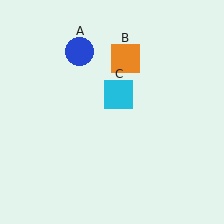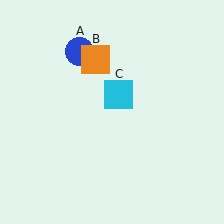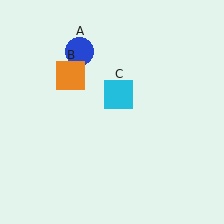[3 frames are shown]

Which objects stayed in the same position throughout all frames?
Blue circle (object A) and cyan square (object C) remained stationary.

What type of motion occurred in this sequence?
The orange square (object B) rotated counterclockwise around the center of the scene.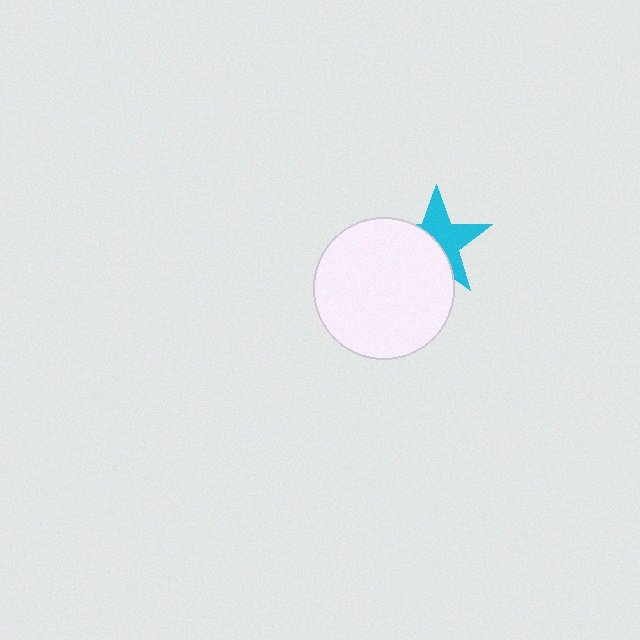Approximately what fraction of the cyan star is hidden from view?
Roughly 47% of the cyan star is hidden behind the white circle.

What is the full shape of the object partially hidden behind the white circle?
The partially hidden object is a cyan star.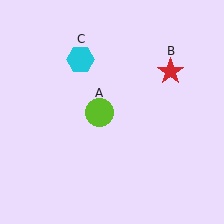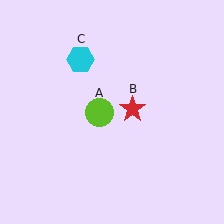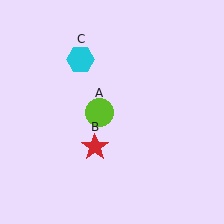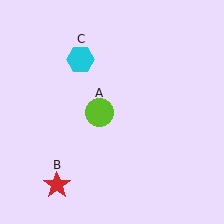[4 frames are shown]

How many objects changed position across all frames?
1 object changed position: red star (object B).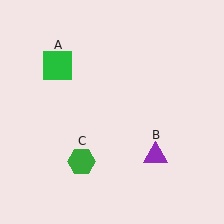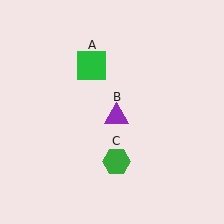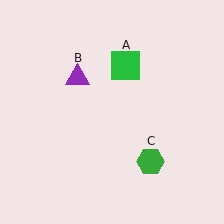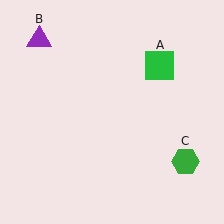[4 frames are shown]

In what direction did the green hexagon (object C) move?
The green hexagon (object C) moved right.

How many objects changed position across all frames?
3 objects changed position: green square (object A), purple triangle (object B), green hexagon (object C).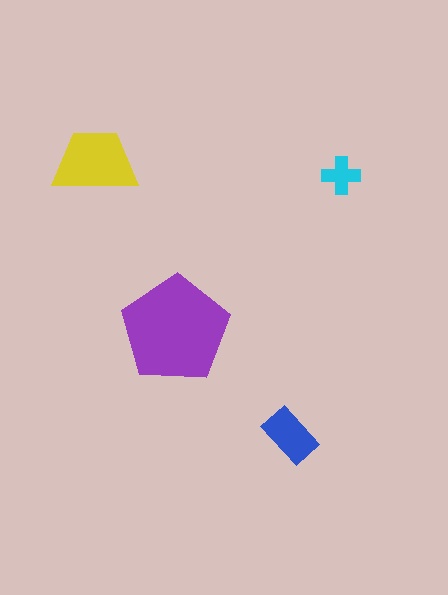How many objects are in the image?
There are 4 objects in the image.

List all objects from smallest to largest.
The cyan cross, the blue rectangle, the yellow trapezoid, the purple pentagon.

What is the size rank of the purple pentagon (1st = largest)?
1st.